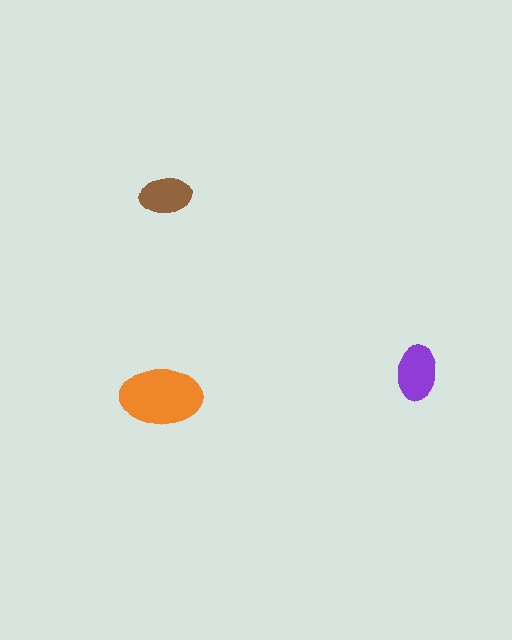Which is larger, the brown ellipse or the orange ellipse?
The orange one.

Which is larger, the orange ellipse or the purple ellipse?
The orange one.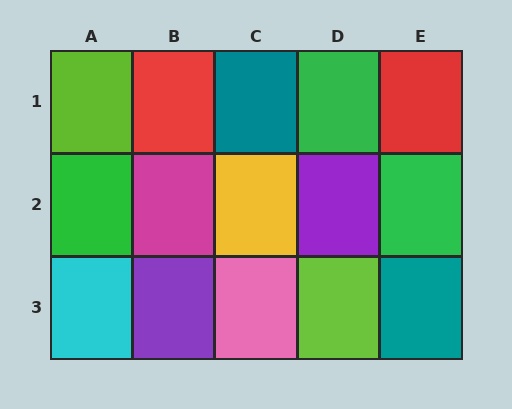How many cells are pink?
1 cell is pink.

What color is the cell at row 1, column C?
Teal.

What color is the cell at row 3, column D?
Lime.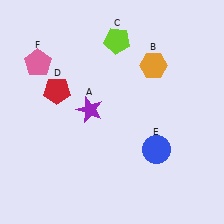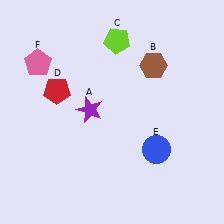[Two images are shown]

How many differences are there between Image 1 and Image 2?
There is 1 difference between the two images.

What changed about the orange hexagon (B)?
In Image 1, B is orange. In Image 2, it changed to brown.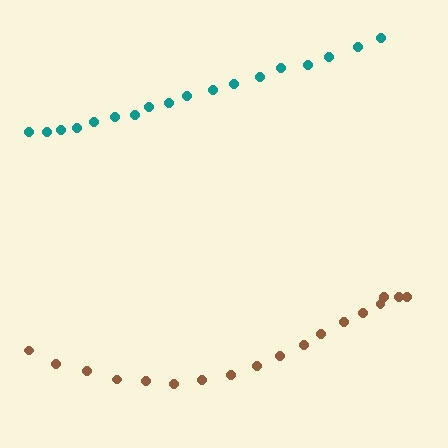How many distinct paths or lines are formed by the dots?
There are 2 distinct paths.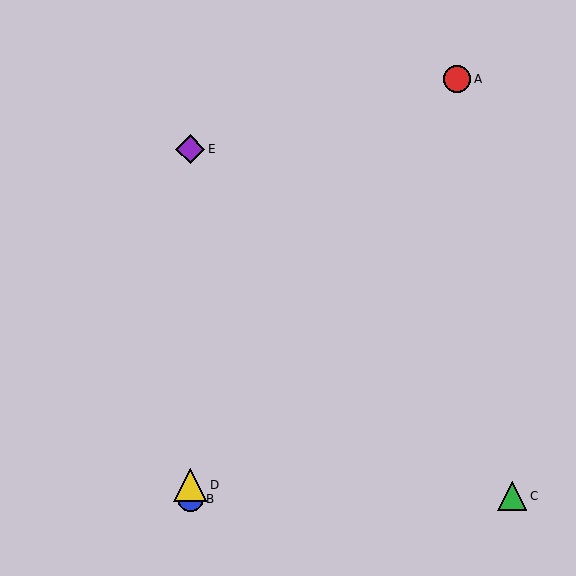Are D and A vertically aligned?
No, D is at x≈190 and A is at x≈457.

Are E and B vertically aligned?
Yes, both are at x≈190.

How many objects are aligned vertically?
3 objects (B, D, E) are aligned vertically.